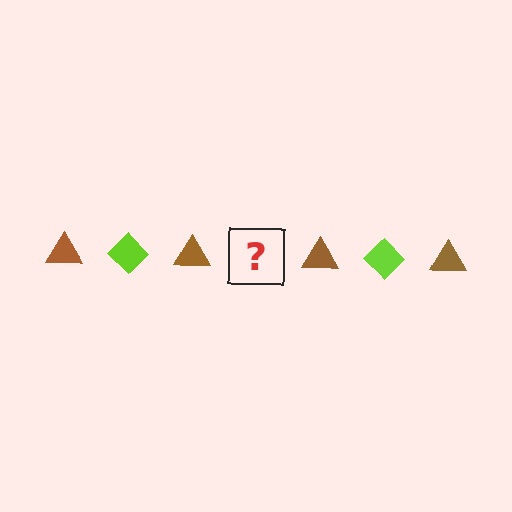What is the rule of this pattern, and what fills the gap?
The rule is that the pattern alternates between brown triangle and lime diamond. The gap should be filled with a lime diamond.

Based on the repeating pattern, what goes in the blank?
The blank should be a lime diamond.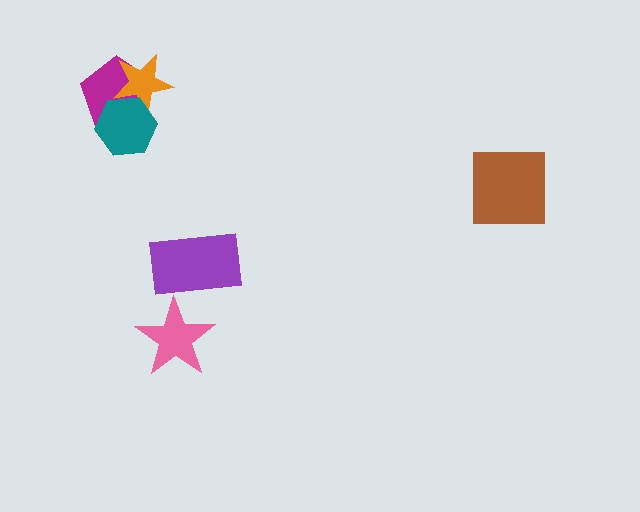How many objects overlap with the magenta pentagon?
2 objects overlap with the magenta pentagon.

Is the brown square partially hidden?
No, no other shape covers it.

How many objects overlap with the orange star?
2 objects overlap with the orange star.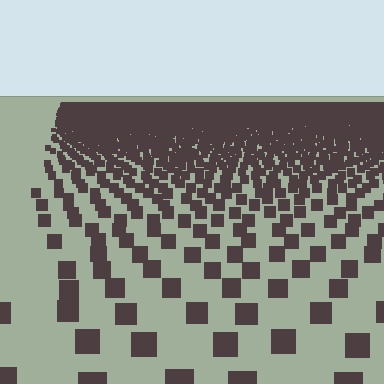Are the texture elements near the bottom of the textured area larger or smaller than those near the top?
Larger. Near the bottom, elements are closer to the viewer and appear at a bigger on-screen size.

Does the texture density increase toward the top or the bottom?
Density increases toward the top.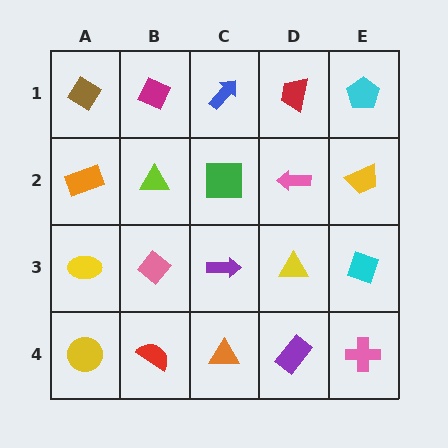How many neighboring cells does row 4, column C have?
3.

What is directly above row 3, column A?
An orange rectangle.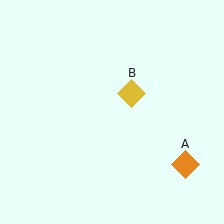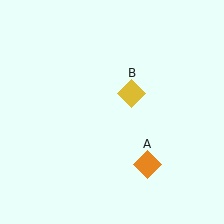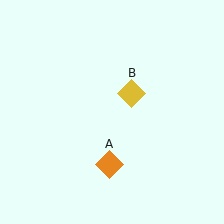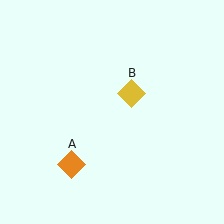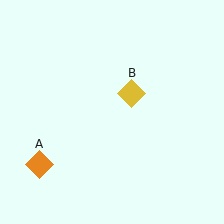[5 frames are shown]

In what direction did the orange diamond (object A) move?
The orange diamond (object A) moved left.